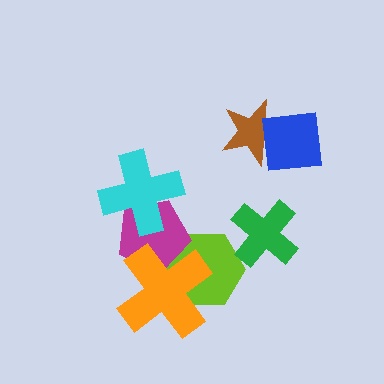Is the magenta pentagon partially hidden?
Yes, it is partially covered by another shape.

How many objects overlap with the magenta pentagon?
3 objects overlap with the magenta pentagon.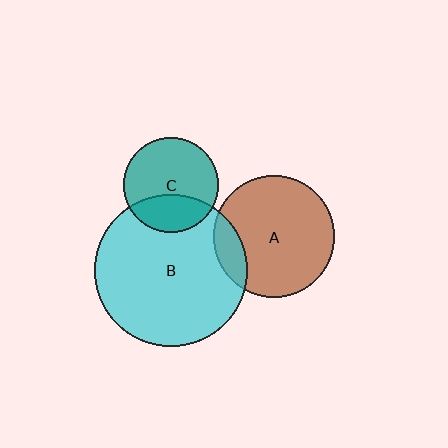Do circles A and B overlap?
Yes.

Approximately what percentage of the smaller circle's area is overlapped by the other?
Approximately 15%.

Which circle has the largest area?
Circle B (cyan).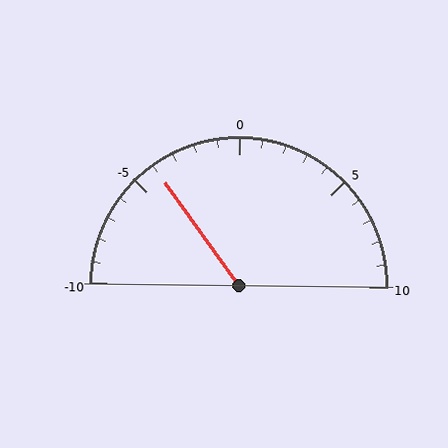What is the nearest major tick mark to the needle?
The nearest major tick mark is -5.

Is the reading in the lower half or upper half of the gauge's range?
The reading is in the lower half of the range (-10 to 10).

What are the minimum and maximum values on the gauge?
The gauge ranges from -10 to 10.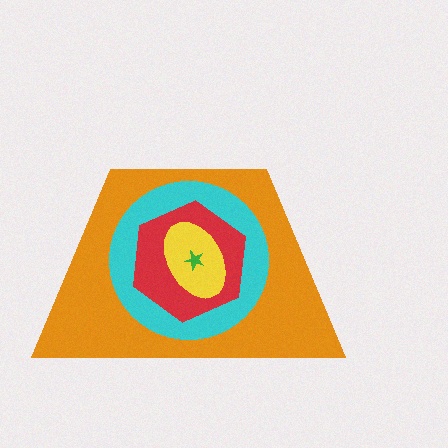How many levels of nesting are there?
5.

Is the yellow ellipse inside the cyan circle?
Yes.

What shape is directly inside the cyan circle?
The red hexagon.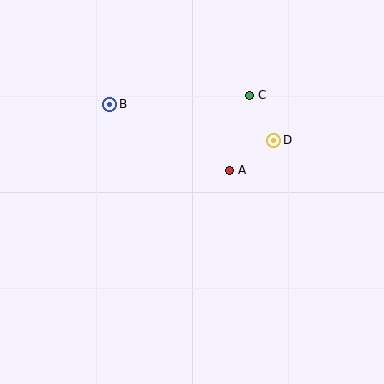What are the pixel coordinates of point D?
Point D is at (274, 140).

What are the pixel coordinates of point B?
Point B is at (109, 104).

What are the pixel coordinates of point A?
Point A is at (229, 170).